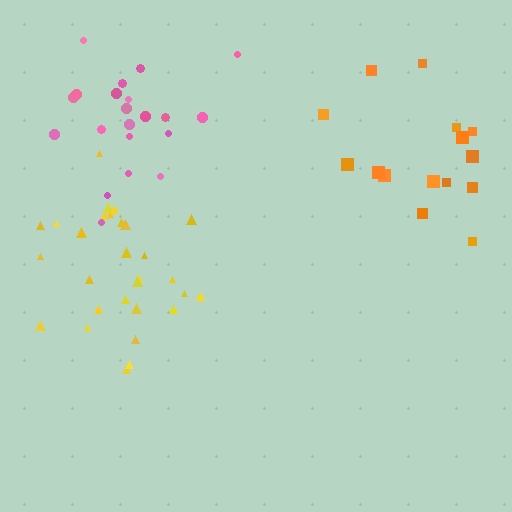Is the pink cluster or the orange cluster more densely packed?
Pink.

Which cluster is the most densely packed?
Yellow.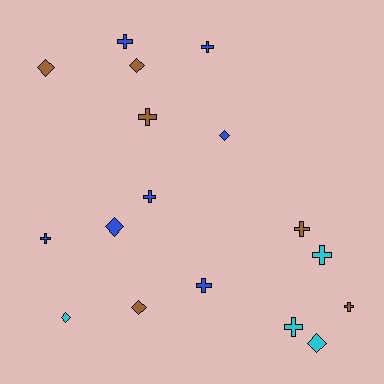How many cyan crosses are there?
There are 2 cyan crosses.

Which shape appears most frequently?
Cross, with 10 objects.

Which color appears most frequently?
Blue, with 7 objects.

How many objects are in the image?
There are 17 objects.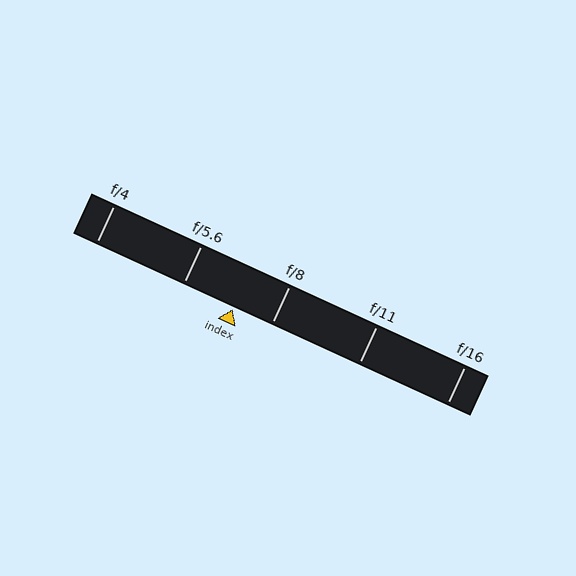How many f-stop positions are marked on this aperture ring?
There are 5 f-stop positions marked.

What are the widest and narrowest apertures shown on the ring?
The widest aperture shown is f/4 and the narrowest is f/16.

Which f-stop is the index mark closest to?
The index mark is closest to f/8.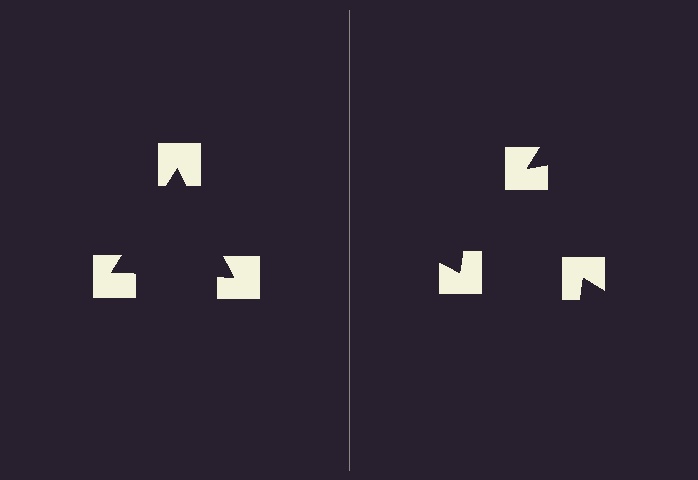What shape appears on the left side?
An illusory triangle.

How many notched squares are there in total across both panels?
6 — 3 on each side.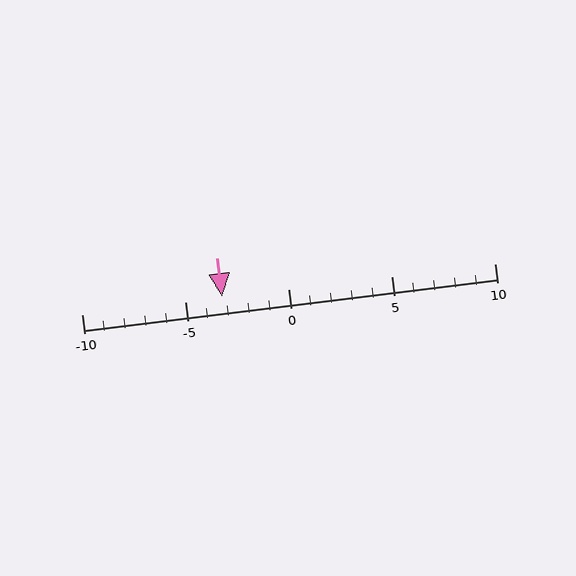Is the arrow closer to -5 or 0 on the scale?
The arrow is closer to -5.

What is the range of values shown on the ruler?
The ruler shows values from -10 to 10.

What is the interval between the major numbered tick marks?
The major tick marks are spaced 5 units apart.